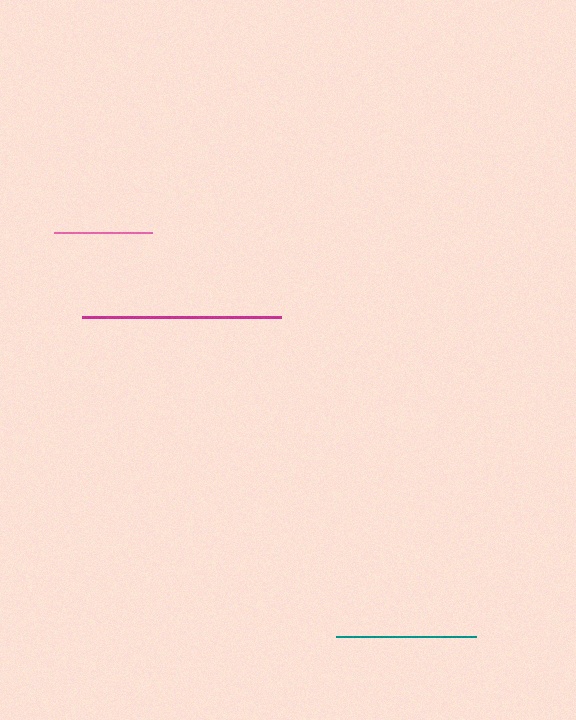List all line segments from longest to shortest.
From longest to shortest: magenta, teal, pink.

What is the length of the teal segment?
The teal segment is approximately 140 pixels long.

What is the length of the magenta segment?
The magenta segment is approximately 199 pixels long.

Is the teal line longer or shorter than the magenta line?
The magenta line is longer than the teal line.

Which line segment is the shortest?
The pink line is the shortest at approximately 98 pixels.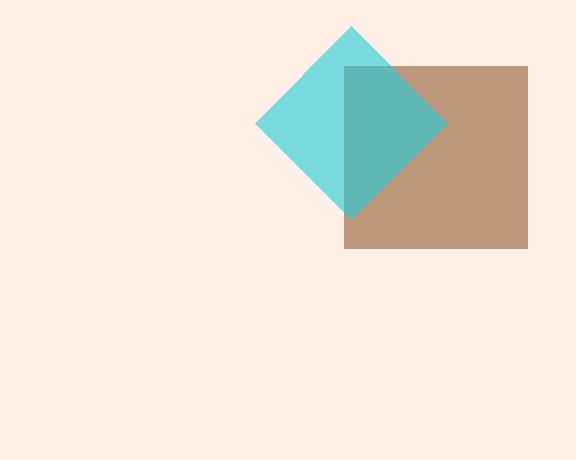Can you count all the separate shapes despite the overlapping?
Yes, there are 2 separate shapes.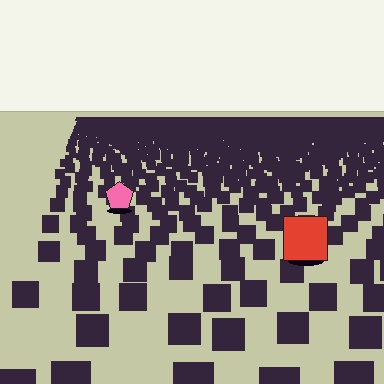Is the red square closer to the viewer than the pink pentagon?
Yes. The red square is closer — you can tell from the texture gradient: the ground texture is coarser near it.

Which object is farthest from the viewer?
The pink pentagon is farthest from the viewer. It appears smaller and the ground texture around it is denser.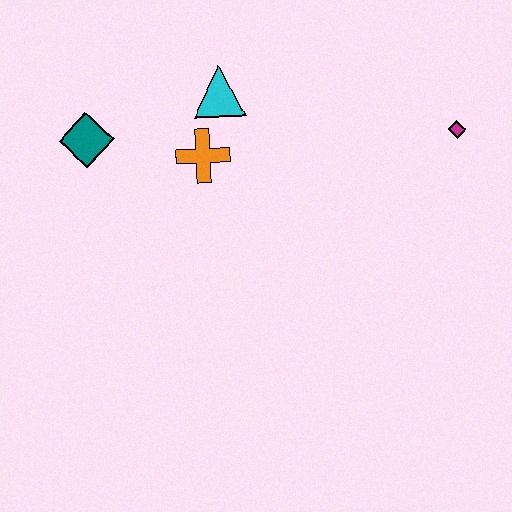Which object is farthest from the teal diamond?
The magenta diamond is farthest from the teal diamond.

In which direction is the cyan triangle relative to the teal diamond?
The cyan triangle is to the right of the teal diamond.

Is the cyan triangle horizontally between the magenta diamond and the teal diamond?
Yes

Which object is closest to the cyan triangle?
The orange cross is closest to the cyan triangle.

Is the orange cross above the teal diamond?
No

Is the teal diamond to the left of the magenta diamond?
Yes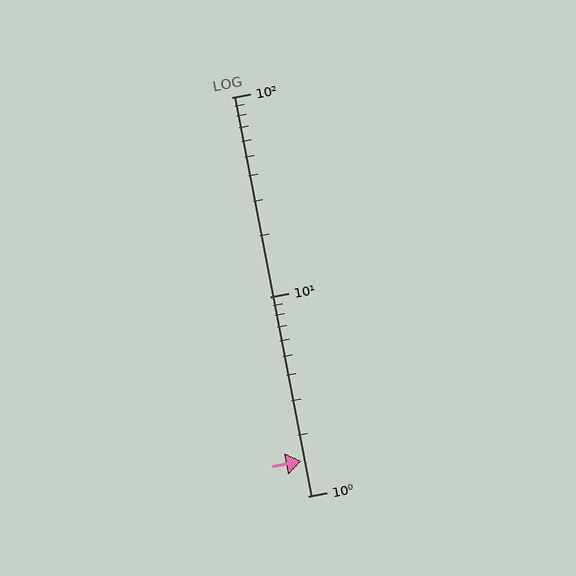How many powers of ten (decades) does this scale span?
The scale spans 2 decades, from 1 to 100.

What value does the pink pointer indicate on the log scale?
The pointer indicates approximately 1.5.